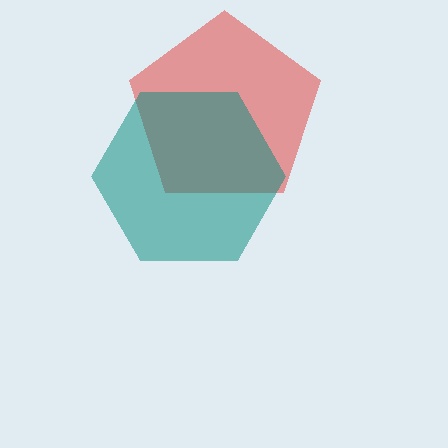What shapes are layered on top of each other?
The layered shapes are: a red pentagon, a teal hexagon.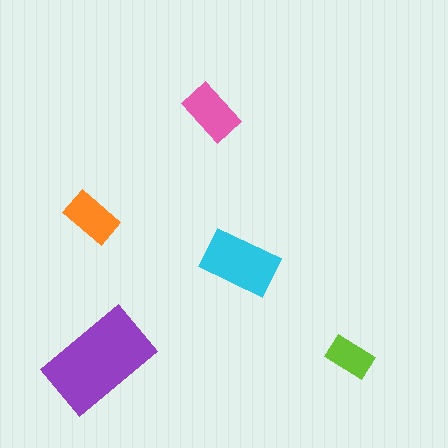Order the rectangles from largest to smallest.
the purple one, the cyan one, the pink one, the orange one, the lime one.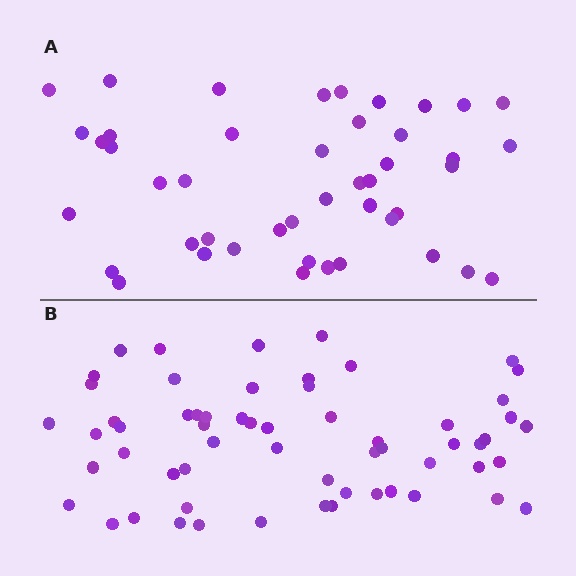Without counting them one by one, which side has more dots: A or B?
Region B (the bottom region) has more dots.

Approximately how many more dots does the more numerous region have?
Region B has approximately 15 more dots than region A.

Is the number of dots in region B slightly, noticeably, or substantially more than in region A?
Region B has noticeably more, but not dramatically so. The ratio is roughly 1.3 to 1.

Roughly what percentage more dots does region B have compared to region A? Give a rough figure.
About 35% more.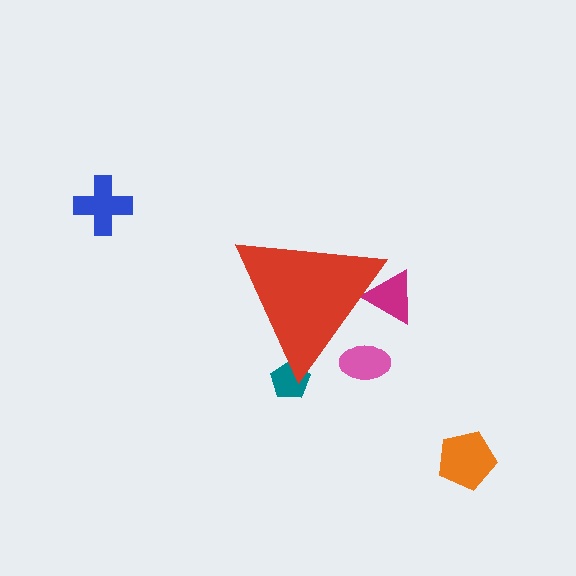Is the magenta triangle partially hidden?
Yes, the magenta triangle is partially hidden behind the red triangle.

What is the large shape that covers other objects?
A red triangle.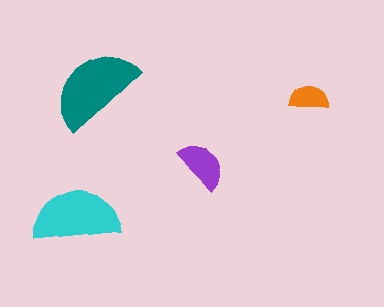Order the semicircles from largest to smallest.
the teal one, the cyan one, the purple one, the orange one.